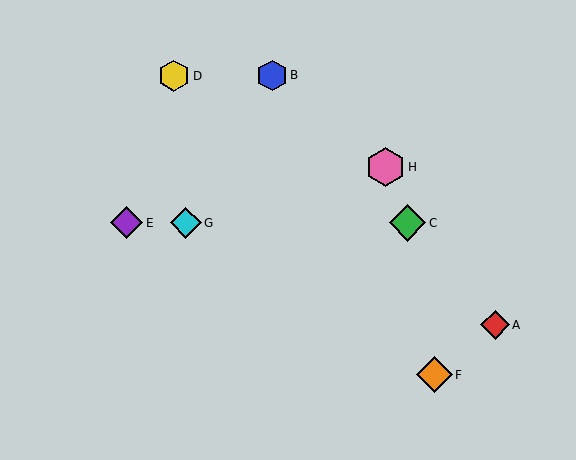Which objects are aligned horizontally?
Objects C, E, G are aligned horizontally.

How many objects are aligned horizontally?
3 objects (C, E, G) are aligned horizontally.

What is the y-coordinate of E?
Object E is at y≈223.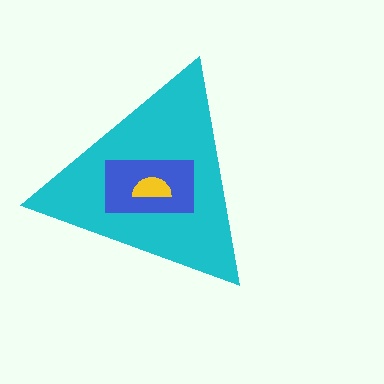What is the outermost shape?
The cyan triangle.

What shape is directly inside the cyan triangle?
The blue rectangle.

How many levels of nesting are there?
3.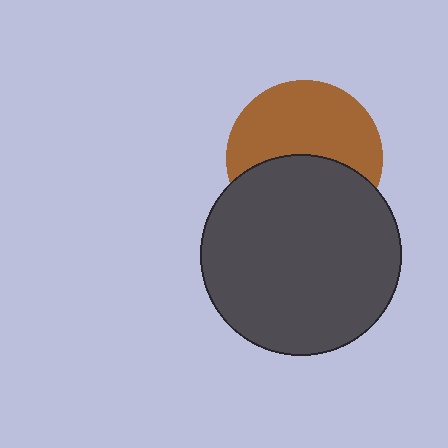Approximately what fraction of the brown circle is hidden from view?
Roughly 45% of the brown circle is hidden behind the dark gray circle.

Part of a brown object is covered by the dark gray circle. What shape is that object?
It is a circle.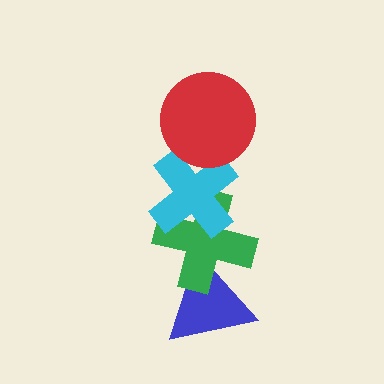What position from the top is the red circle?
The red circle is 1st from the top.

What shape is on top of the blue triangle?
The green cross is on top of the blue triangle.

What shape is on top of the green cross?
The cyan cross is on top of the green cross.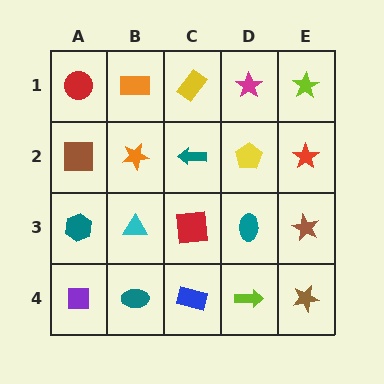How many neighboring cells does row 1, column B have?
3.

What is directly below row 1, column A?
A brown square.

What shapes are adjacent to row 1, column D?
A yellow pentagon (row 2, column D), a yellow rectangle (row 1, column C), a lime star (row 1, column E).